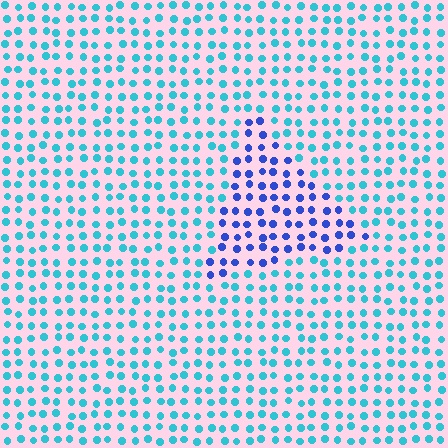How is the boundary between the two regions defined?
The boundary is defined purely by a slight shift in hue (about 45 degrees). Spacing, size, and orientation are identical on both sides.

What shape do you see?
I see a triangle.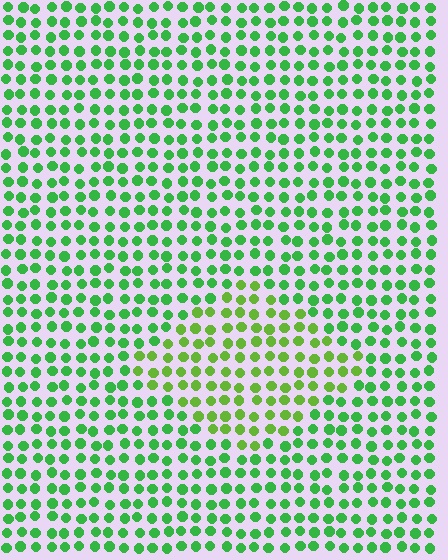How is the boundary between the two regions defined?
The boundary is defined purely by a slight shift in hue (about 29 degrees). Spacing, size, and orientation are identical on both sides.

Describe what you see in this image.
The image is filled with small green elements in a uniform arrangement. A diamond-shaped region is visible where the elements are tinted to a slightly different hue, forming a subtle color boundary.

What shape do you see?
I see a diamond.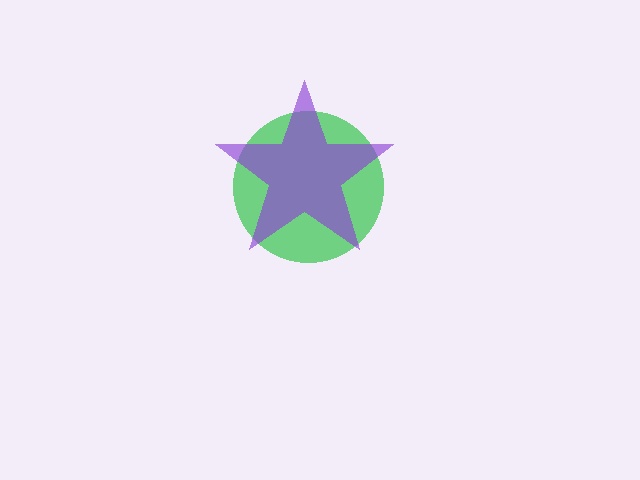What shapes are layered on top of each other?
The layered shapes are: a green circle, a purple star.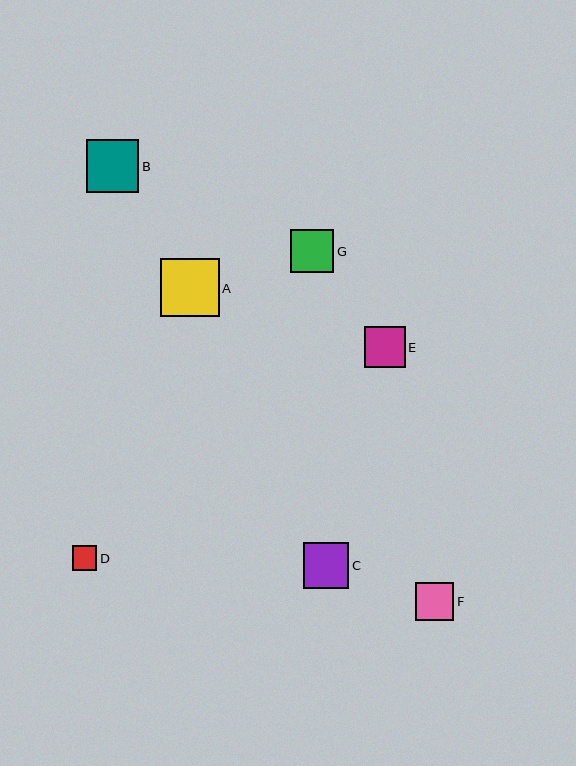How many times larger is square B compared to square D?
Square B is approximately 2.1 times the size of square D.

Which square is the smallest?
Square D is the smallest with a size of approximately 25 pixels.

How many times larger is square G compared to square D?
Square G is approximately 1.7 times the size of square D.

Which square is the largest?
Square A is the largest with a size of approximately 59 pixels.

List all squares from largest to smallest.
From largest to smallest: A, B, C, G, E, F, D.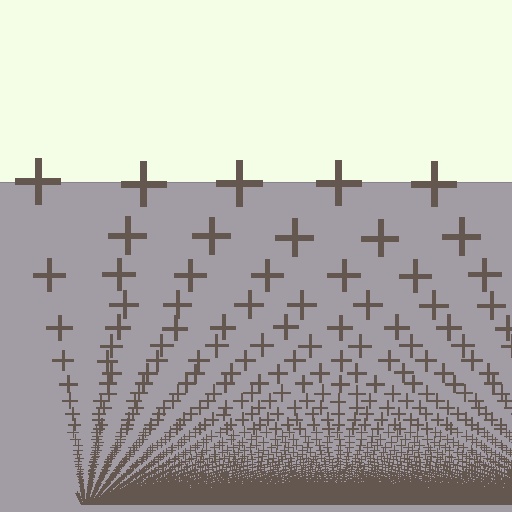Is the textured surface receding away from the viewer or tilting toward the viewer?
The surface appears to tilt toward the viewer. Texture elements get larger and sparser toward the top.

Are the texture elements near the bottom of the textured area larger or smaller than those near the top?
Smaller. The gradient is inverted — elements near the bottom are smaller and denser.